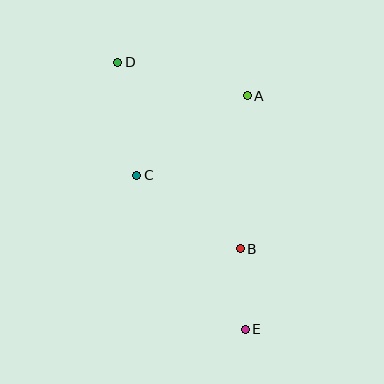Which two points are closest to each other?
Points B and E are closest to each other.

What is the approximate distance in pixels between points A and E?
The distance between A and E is approximately 234 pixels.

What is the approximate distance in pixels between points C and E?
The distance between C and E is approximately 188 pixels.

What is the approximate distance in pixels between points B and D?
The distance between B and D is approximately 223 pixels.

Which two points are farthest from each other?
Points D and E are farthest from each other.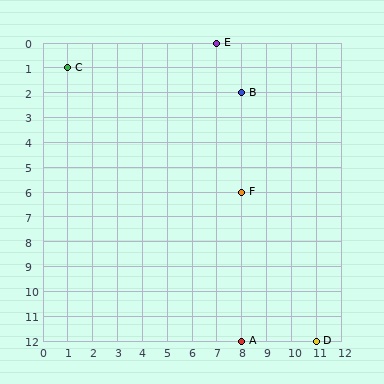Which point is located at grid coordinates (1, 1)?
Point C is at (1, 1).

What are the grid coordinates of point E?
Point E is at grid coordinates (7, 0).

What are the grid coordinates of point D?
Point D is at grid coordinates (11, 12).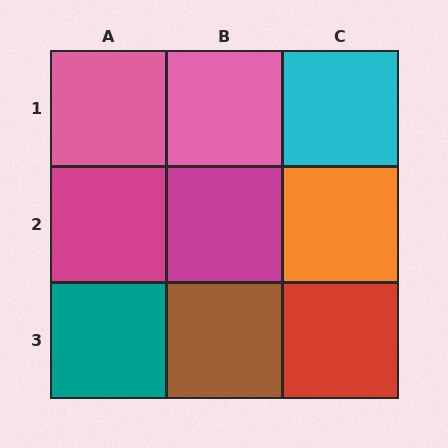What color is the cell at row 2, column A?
Magenta.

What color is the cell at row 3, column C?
Red.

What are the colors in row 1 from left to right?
Pink, pink, cyan.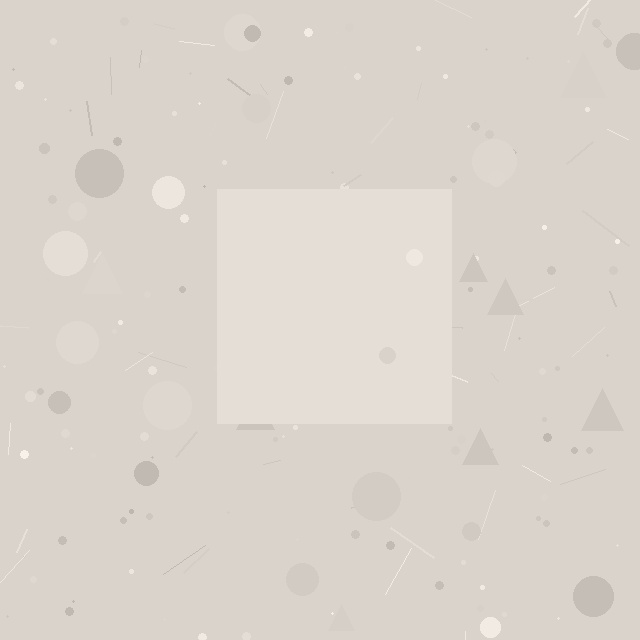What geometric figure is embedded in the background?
A square is embedded in the background.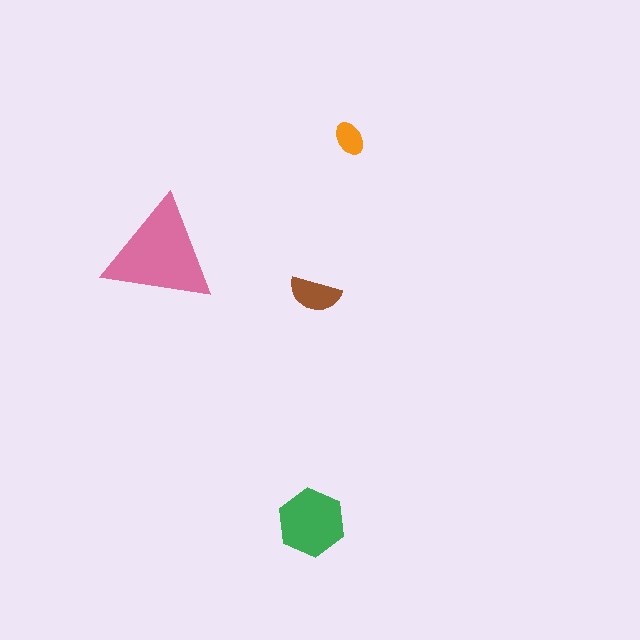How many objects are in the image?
There are 4 objects in the image.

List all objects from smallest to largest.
The orange ellipse, the brown semicircle, the green hexagon, the pink triangle.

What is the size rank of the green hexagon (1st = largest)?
2nd.